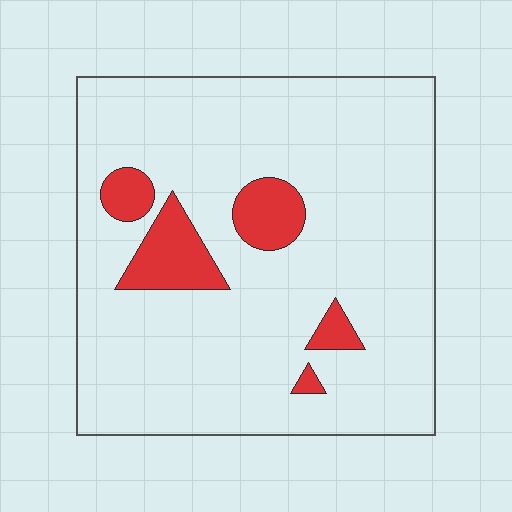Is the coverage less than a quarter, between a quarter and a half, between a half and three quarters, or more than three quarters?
Less than a quarter.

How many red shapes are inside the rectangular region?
5.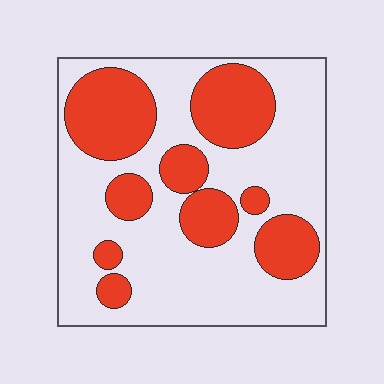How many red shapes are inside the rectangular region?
9.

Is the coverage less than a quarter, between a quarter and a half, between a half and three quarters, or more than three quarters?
Between a quarter and a half.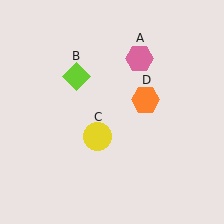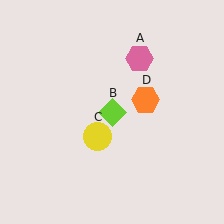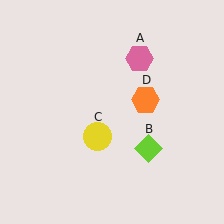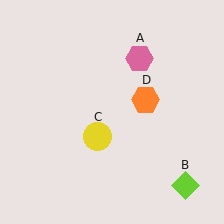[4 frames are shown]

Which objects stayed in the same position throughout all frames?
Pink hexagon (object A) and yellow circle (object C) and orange hexagon (object D) remained stationary.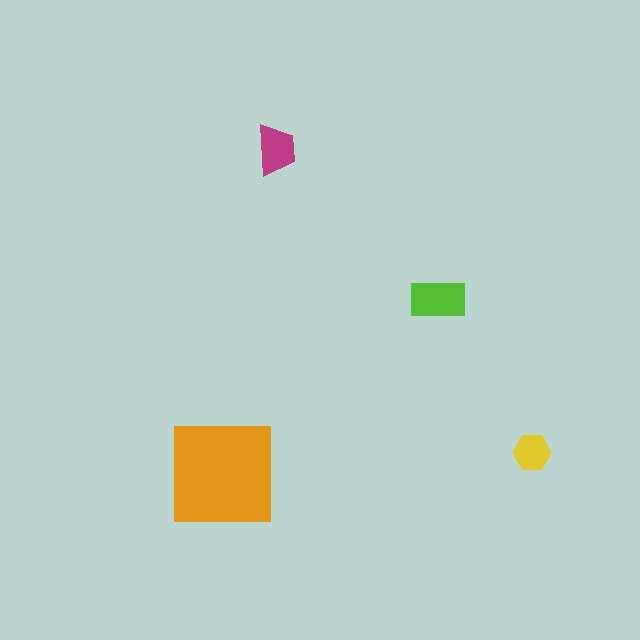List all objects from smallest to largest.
The yellow hexagon, the magenta trapezoid, the lime rectangle, the orange square.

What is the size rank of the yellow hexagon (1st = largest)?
4th.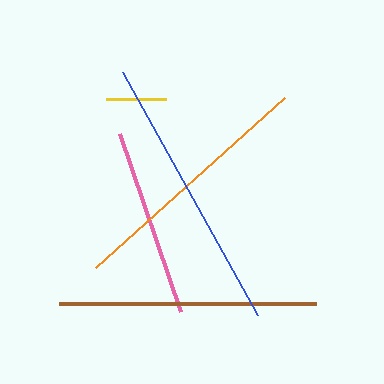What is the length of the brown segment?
The brown segment is approximately 257 pixels long.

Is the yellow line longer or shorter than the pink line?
The pink line is longer than the yellow line.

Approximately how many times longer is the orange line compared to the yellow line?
The orange line is approximately 4.2 times the length of the yellow line.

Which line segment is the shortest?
The yellow line is the shortest at approximately 61 pixels.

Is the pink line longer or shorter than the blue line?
The blue line is longer than the pink line.